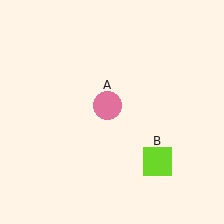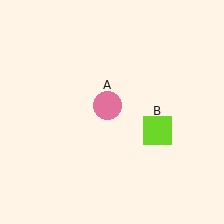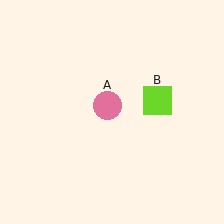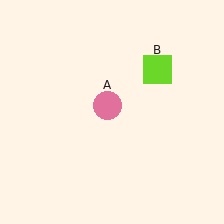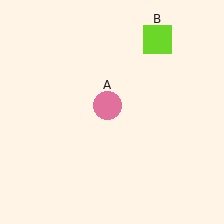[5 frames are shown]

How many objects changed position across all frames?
1 object changed position: lime square (object B).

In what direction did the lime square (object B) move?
The lime square (object B) moved up.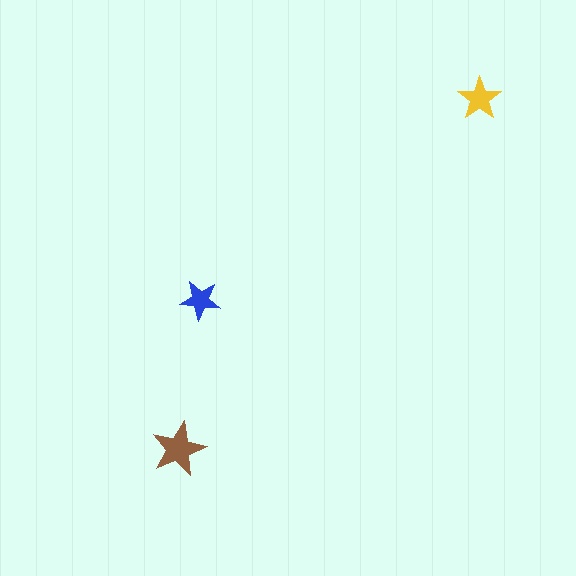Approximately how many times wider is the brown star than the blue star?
About 1.5 times wider.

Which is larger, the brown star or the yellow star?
The brown one.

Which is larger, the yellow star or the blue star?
The yellow one.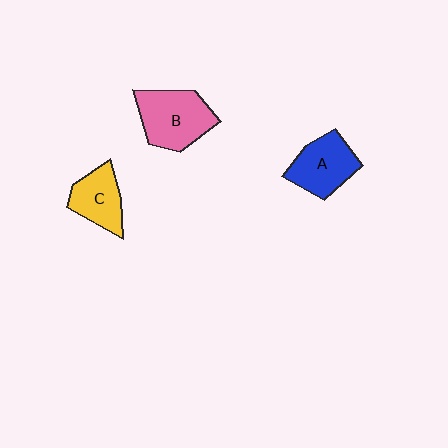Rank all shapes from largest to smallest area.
From largest to smallest: B (pink), A (blue), C (yellow).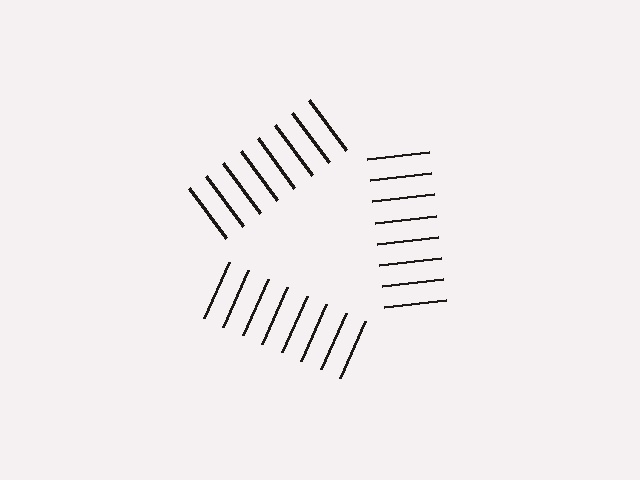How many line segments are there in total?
24 — 8 along each of the 3 edges.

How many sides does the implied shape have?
3 sides — the line-ends trace a triangle.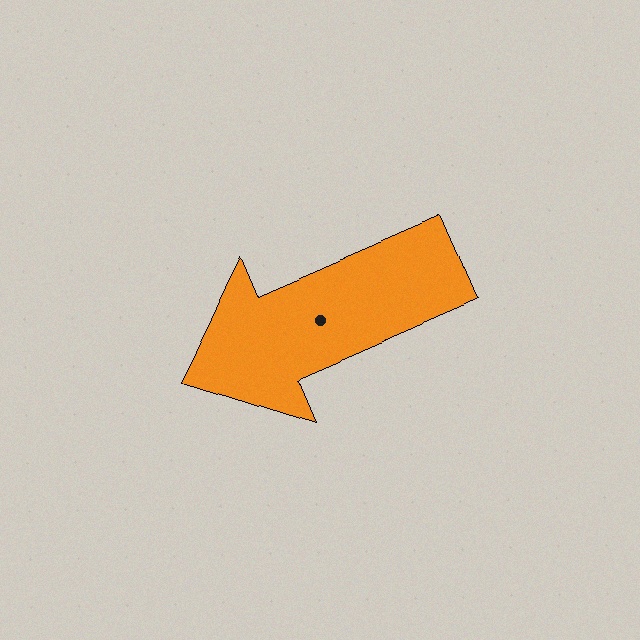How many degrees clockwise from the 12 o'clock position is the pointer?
Approximately 247 degrees.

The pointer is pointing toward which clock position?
Roughly 8 o'clock.